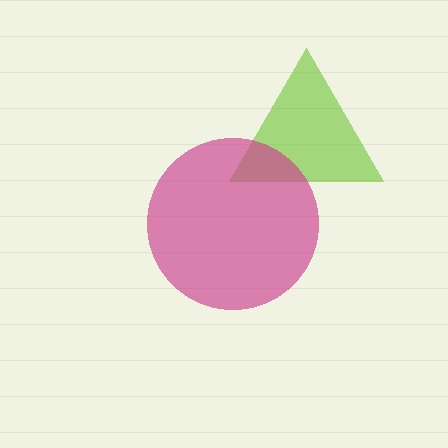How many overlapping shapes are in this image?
There are 2 overlapping shapes in the image.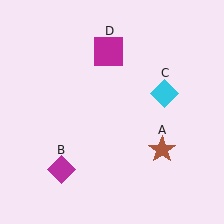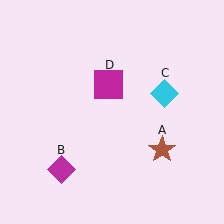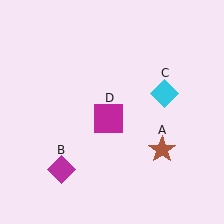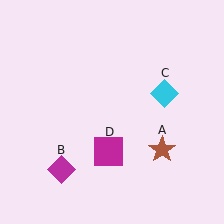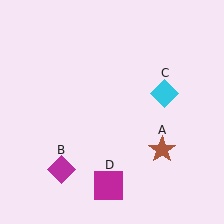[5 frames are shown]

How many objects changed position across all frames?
1 object changed position: magenta square (object D).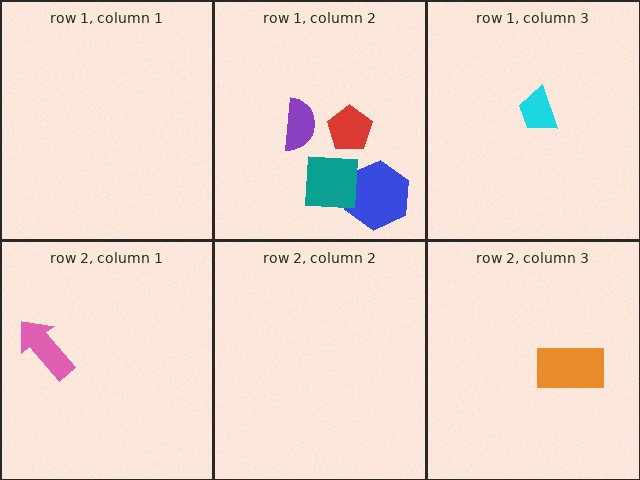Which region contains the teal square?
The row 1, column 2 region.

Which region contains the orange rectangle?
The row 2, column 3 region.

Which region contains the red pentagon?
The row 1, column 2 region.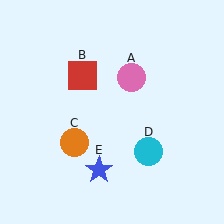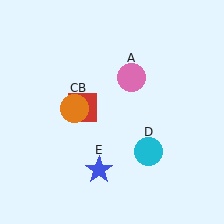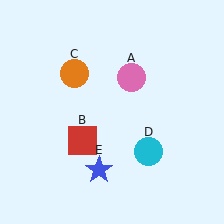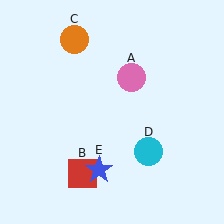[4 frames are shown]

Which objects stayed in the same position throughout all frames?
Pink circle (object A) and cyan circle (object D) and blue star (object E) remained stationary.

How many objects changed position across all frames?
2 objects changed position: red square (object B), orange circle (object C).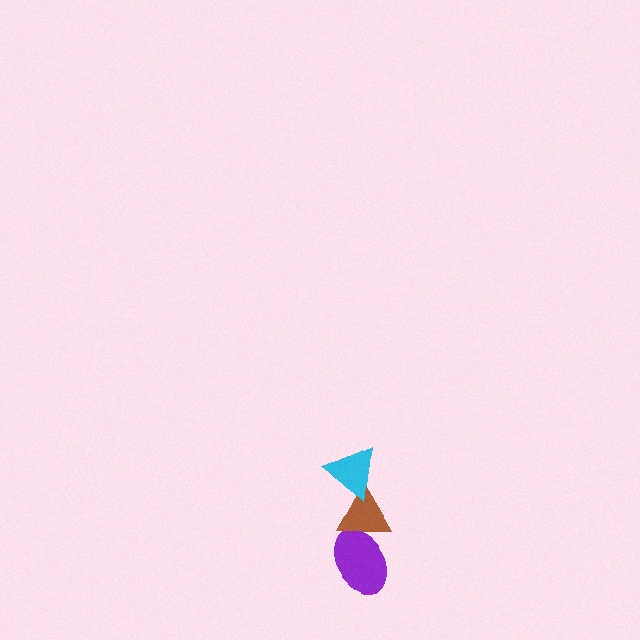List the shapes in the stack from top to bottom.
From top to bottom: the cyan triangle, the brown triangle, the purple ellipse.